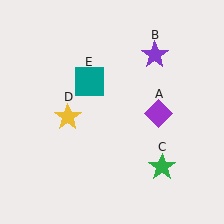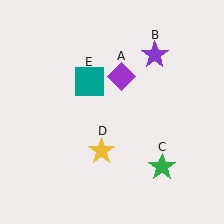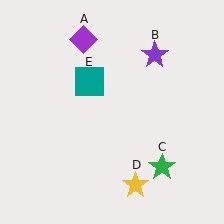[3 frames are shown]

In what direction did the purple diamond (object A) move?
The purple diamond (object A) moved up and to the left.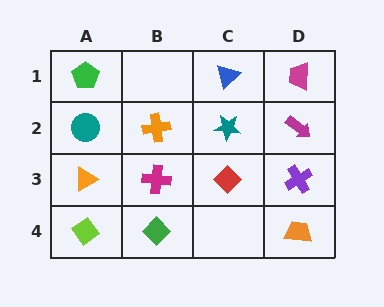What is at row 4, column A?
A lime diamond.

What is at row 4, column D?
An orange trapezoid.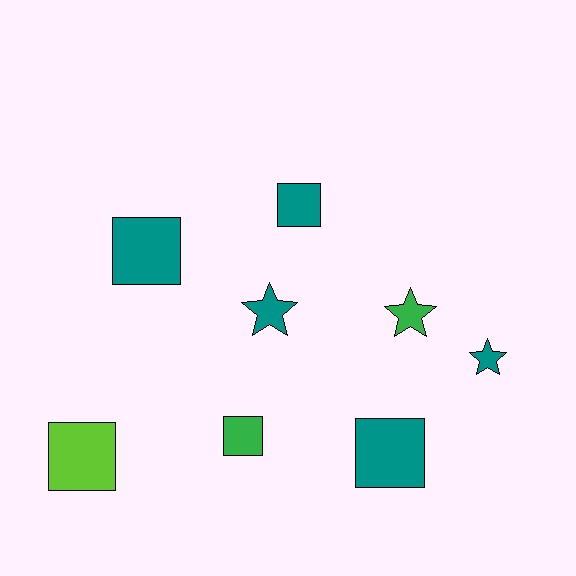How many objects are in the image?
There are 8 objects.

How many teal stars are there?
There are 2 teal stars.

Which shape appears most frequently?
Square, with 5 objects.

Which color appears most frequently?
Teal, with 5 objects.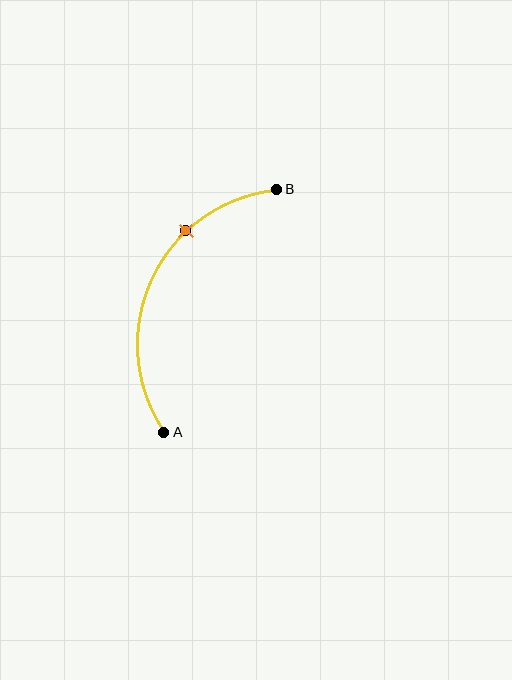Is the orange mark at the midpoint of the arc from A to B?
No. The orange mark lies on the arc but is closer to endpoint B. The arc midpoint would be at the point on the curve equidistant along the arc from both A and B.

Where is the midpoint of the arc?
The arc midpoint is the point on the curve farthest from the straight line joining A and B. It sits to the left of that line.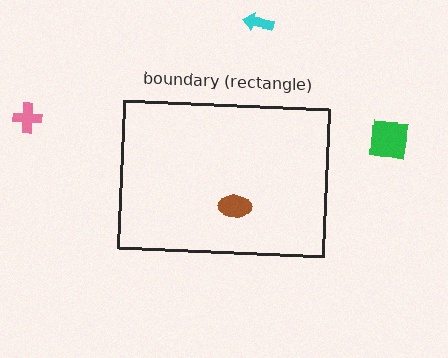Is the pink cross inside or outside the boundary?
Outside.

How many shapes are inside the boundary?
1 inside, 3 outside.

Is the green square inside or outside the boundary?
Outside.